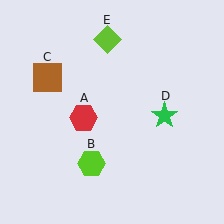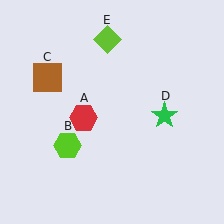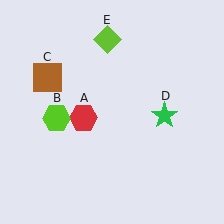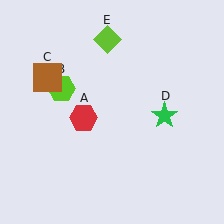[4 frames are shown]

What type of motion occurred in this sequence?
The lime hexagon (object B) rotated clockwise around the center of the scene.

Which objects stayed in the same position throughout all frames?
Red hexagon (object A) and brown square (object C) and green star (object D) and lime diamond (object E) remained stationary.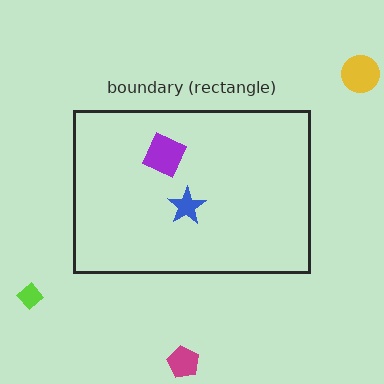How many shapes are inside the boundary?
2 inside, 3 outside.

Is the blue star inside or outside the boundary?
Inside.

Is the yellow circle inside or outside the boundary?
Outside.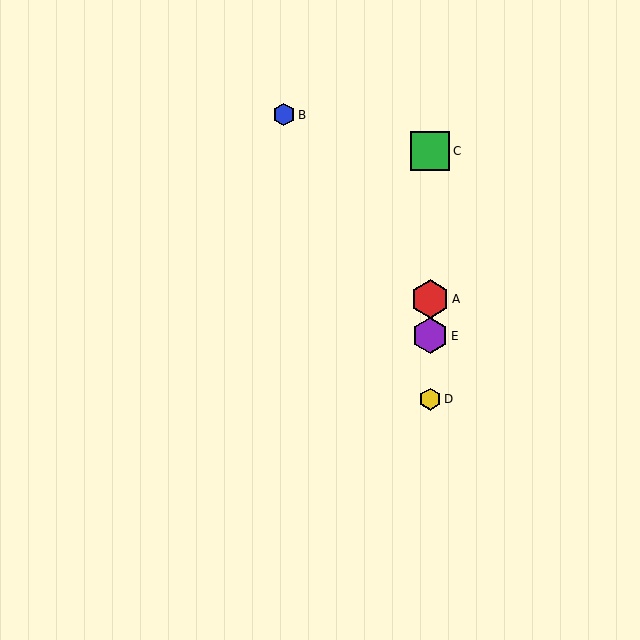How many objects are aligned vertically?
4 objects (A, C, D, E) are aligned vertically.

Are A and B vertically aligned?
No, A is at x≈430 and B is at x≈284.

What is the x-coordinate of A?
Object A is at x≈430.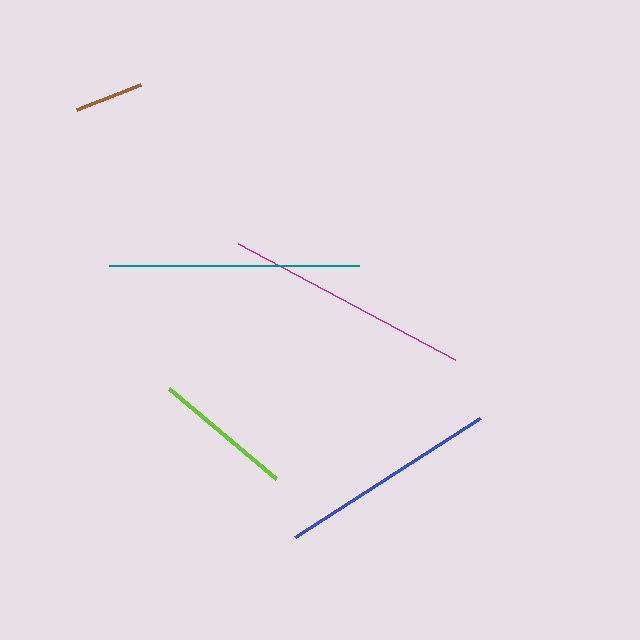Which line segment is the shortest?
The brown line is the shortest at approximately 69 pixels.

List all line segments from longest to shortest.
From longest to shortest: teal, magenta, blue, lime, brown.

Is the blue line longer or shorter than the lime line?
The blue line is longer than the lime line.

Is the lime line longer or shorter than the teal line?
The teal line is longer than the lime line.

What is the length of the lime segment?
The lime segment is approximately 140 pixels long.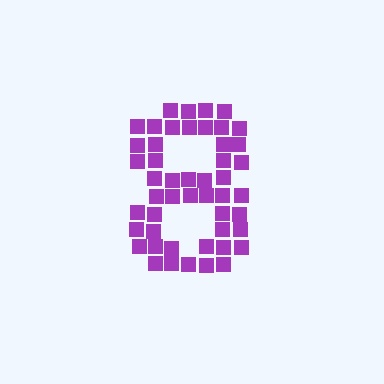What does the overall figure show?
The overall figure shows the digit 8.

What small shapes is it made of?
It is made of small squares.